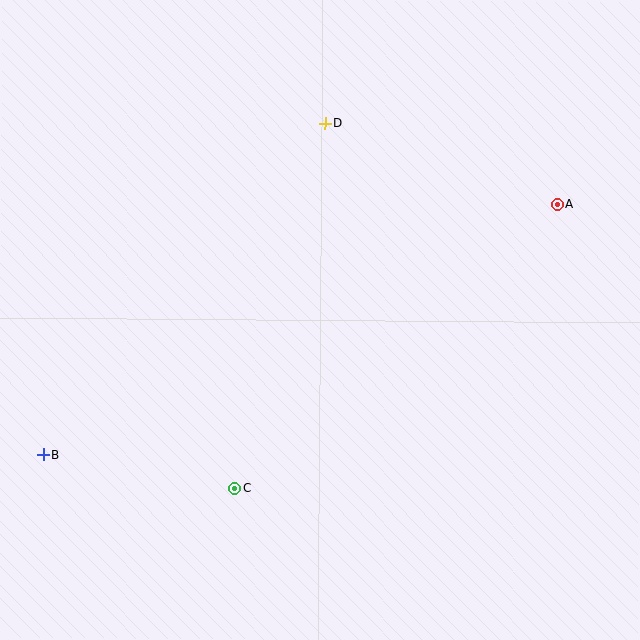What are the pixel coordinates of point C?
Point C is at (234, 489).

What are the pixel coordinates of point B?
Point B is at (43, 455).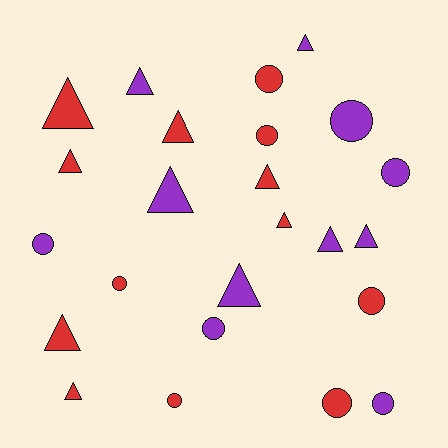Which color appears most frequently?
Red, with 13 objects.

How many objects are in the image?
There are 24 objects.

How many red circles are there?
There are 6 red circles.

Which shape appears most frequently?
Triangle, with 13 objects.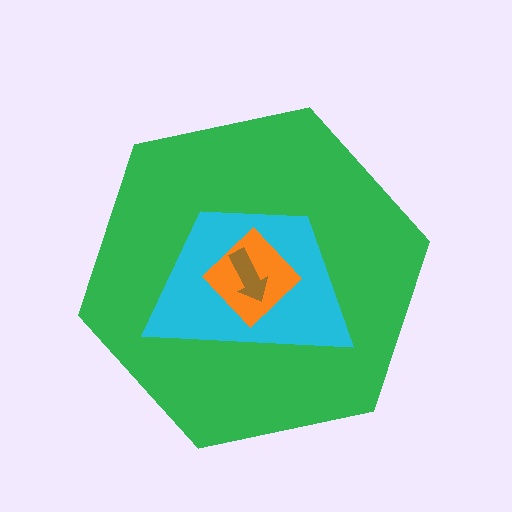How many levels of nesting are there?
4.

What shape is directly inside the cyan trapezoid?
The orange diamond.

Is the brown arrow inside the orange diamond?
Yes.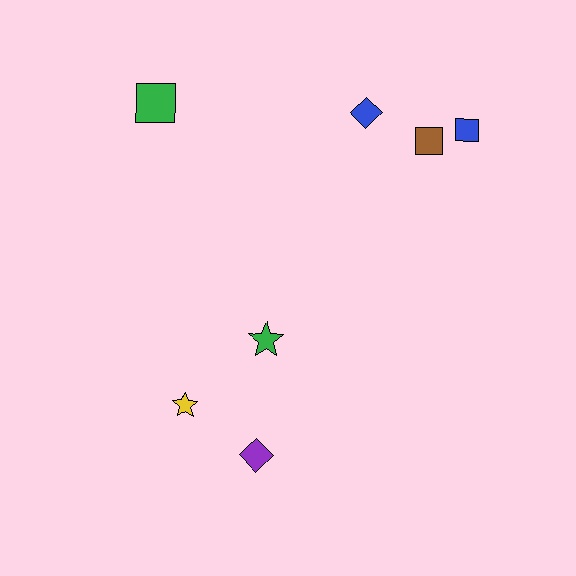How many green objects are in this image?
There are 2 green objects.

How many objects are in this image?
There are 7 objects.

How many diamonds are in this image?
There are 2 diamonds.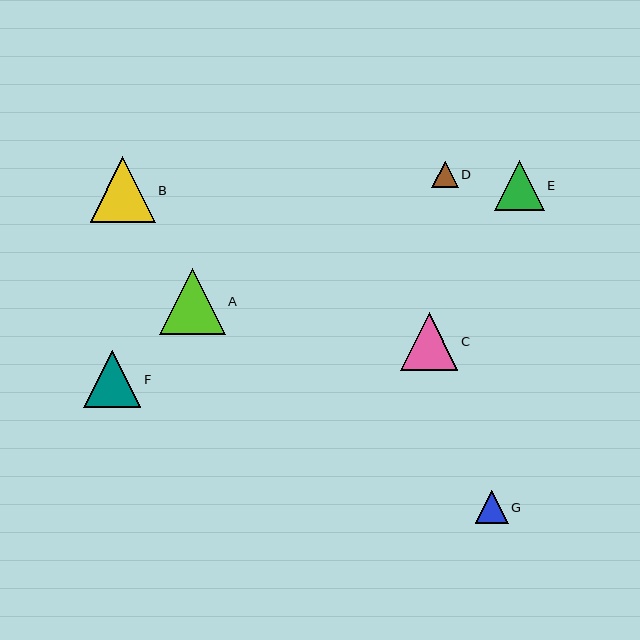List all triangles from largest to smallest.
From largest to smallest: A, B, F, C, E, G, D.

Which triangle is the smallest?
Triangle D is the smallest with a size of approximately 26 pixels.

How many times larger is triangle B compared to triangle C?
Triangle B is approximately 1.1 times the size of triangle C.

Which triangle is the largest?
Triangle A is the largest with a size of approximately 66 pixels.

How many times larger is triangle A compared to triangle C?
Triangle A is approximately 1.2 times the size of triangle C.